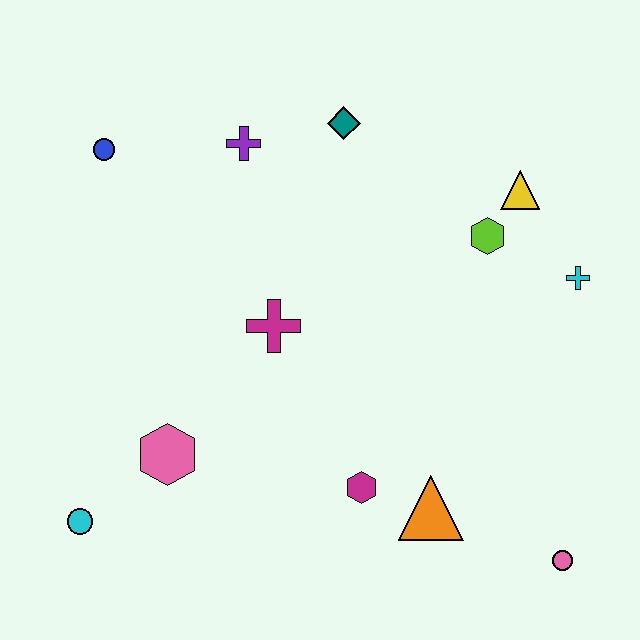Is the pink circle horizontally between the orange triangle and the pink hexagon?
No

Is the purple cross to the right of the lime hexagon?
No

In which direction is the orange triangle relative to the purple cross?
The orange triangle is below the purple cross.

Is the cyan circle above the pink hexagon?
No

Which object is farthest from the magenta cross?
The pink circle is farthest from the magenta cross.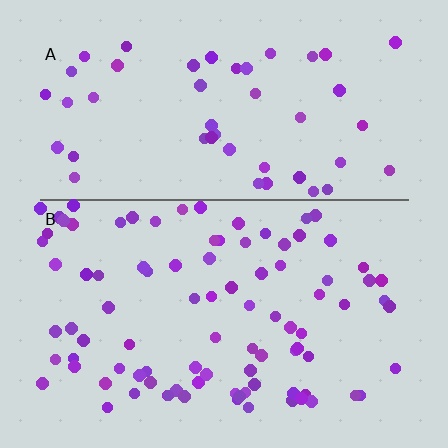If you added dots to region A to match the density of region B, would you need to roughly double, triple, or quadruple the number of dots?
Approximately double.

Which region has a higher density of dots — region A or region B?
B (the bottom).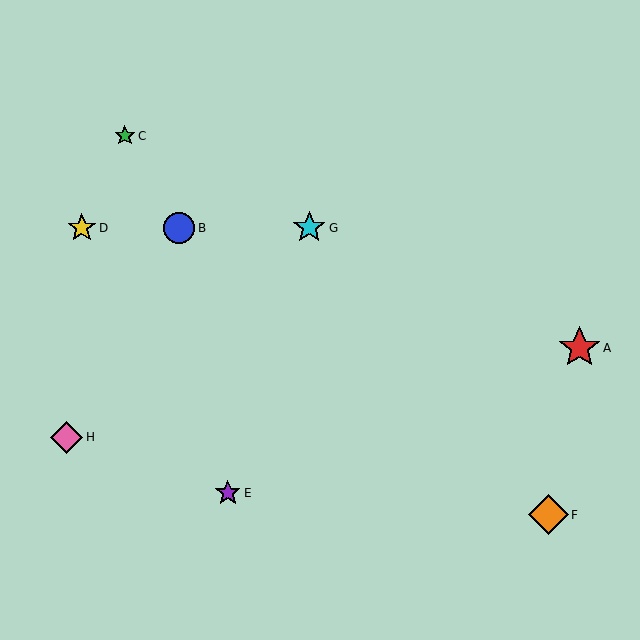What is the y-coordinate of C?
Object C is at y≈136.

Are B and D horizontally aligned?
Yes, both are at y≈228.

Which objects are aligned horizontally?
Objects B, D, G are aligned horizontally.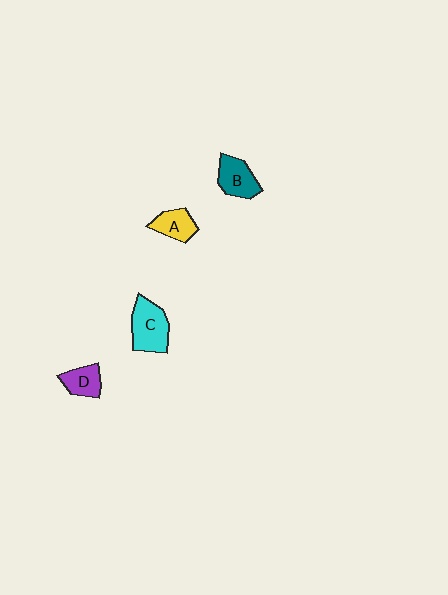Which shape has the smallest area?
Shape D (purple).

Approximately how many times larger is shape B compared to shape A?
Approximately 1.2 times.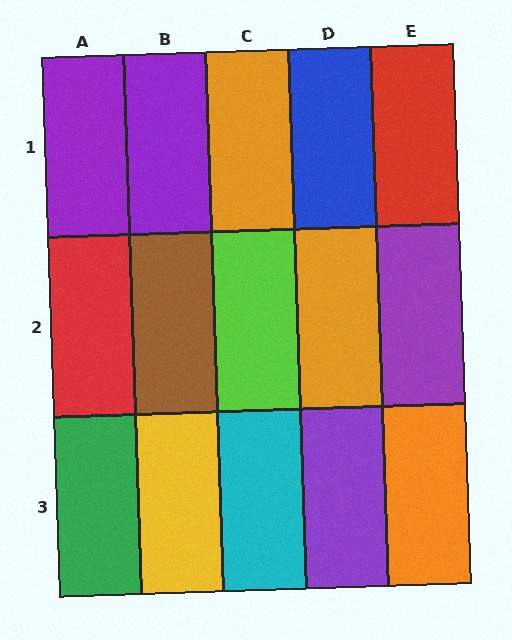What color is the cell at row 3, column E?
Orange.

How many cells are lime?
1 cell is lime.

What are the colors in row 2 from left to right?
Red, brown, lime, orange, purple.